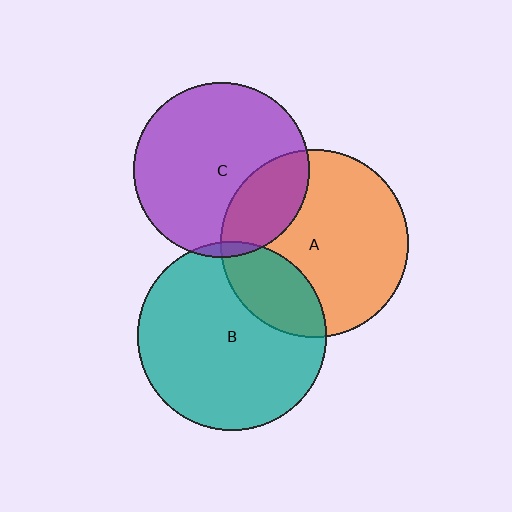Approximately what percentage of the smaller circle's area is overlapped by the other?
Approximately 25%.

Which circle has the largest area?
Circle B (teal).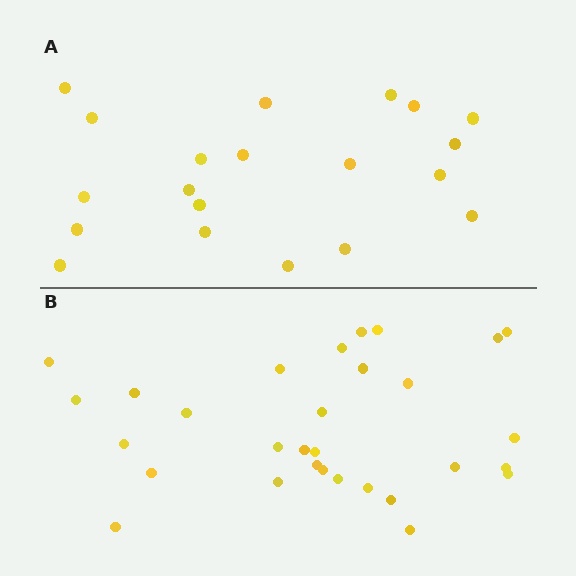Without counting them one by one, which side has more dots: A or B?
Region B (the bottom region) has more dots.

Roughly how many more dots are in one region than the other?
Region B has roughly 10 or so more dots than region A.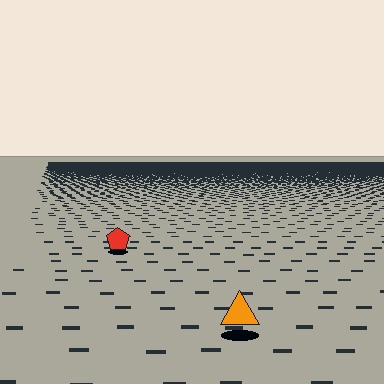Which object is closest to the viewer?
The orange triangle is closest. The texture marks near it are larger and more spread out.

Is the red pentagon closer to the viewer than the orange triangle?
No. The orange triangle is closer — you can tell from the texture gradient: the ground texture is coarser near it.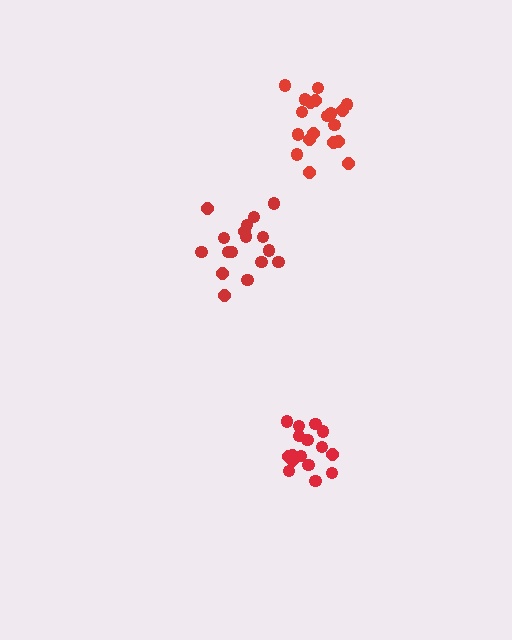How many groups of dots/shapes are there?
There are 3 groups.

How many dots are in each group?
Group 1: 16 dots, Group 2: 19 dots, Group 3: 17 dots (52 total).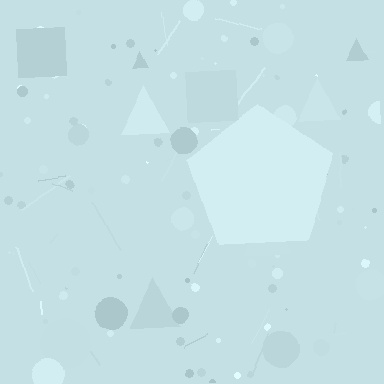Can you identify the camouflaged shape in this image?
The camouflaged shape is a pentagon.